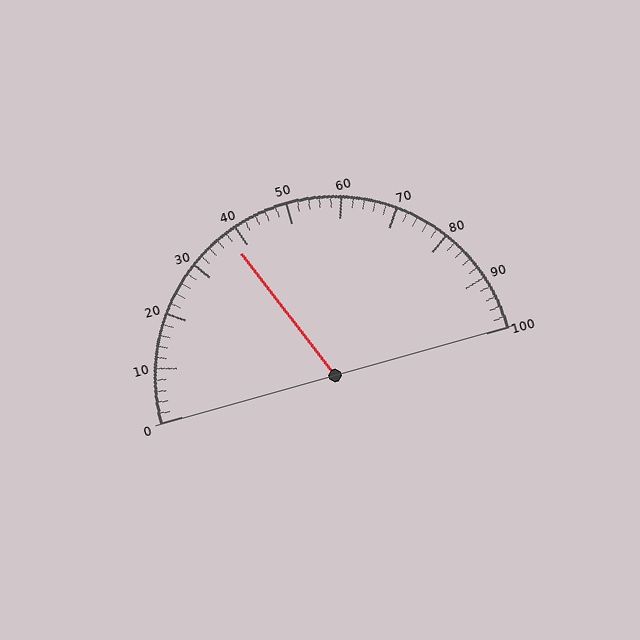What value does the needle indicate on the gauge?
The needle indicates approximately 38.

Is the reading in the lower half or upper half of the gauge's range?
The reading is in the lower half of the range (0 to 100).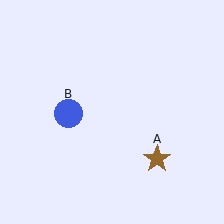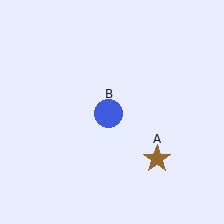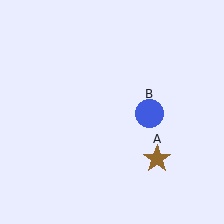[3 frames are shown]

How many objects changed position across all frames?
1 object changed position: blue circle (object B).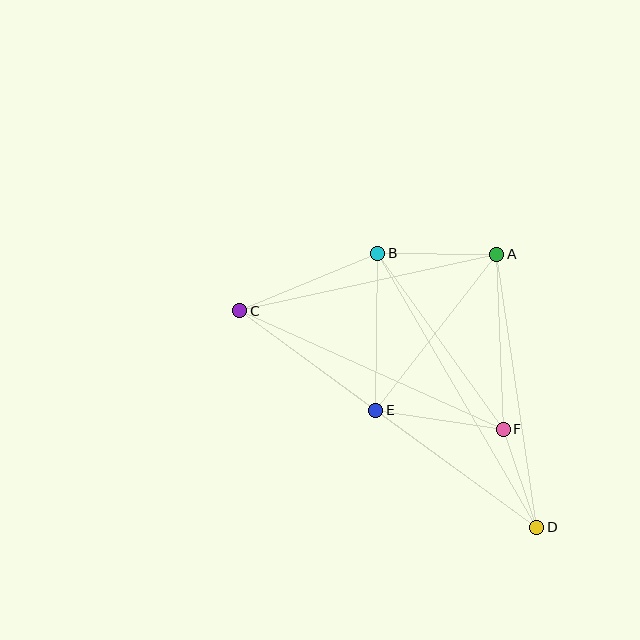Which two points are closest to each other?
Points D and F are closest to each other.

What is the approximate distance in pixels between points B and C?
The distance between B and C is approximately 150 pixels.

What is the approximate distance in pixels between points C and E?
The distance between C and E is approximately 169 pixels.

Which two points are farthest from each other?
Points C and D are farthest from each other.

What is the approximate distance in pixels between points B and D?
The distance between B and D is approximately 317 pixels.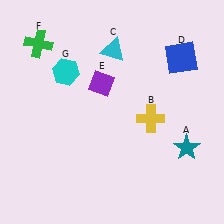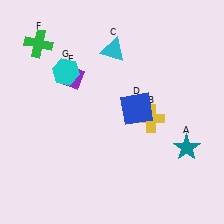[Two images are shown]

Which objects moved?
The objects that moved are: the blue square (D), the purple diamond (E).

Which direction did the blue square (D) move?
The blue square (D) moved down.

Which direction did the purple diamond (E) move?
The purple diamond (E) moved left.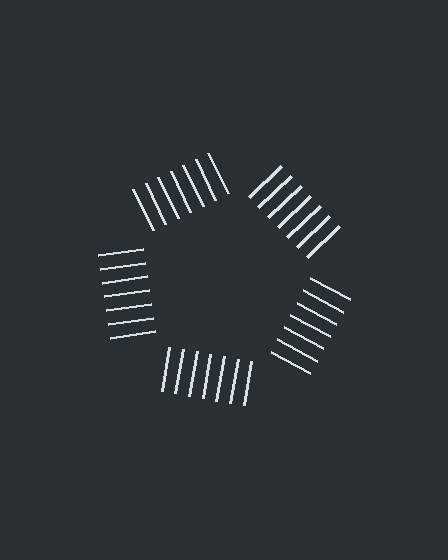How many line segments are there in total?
35 — 7 along each of the 5 edges.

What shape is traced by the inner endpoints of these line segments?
An illusory pentagon — the line segments terminate on its edges but no continuous stroke is drawn.